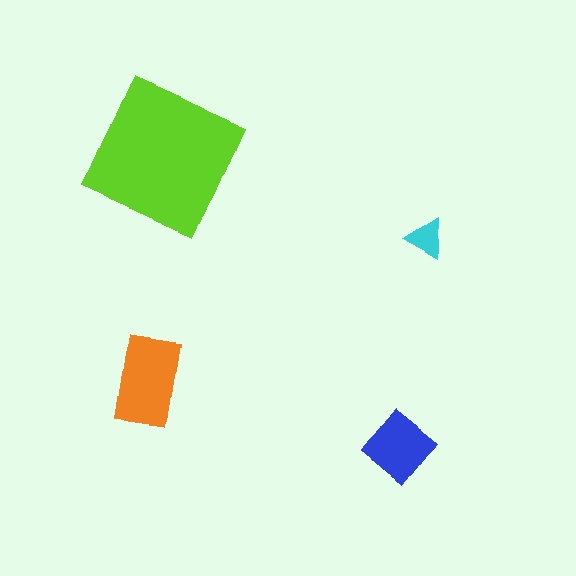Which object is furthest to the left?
The orange rectangle is leftmost.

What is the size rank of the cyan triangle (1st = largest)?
4th.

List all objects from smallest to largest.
The cyan triangle, the blue diamond, the orange rectangle, the lime square.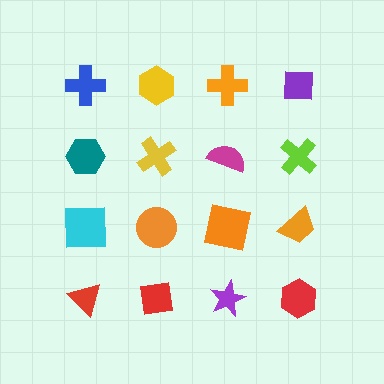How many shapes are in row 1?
4 shapes.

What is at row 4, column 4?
A red hexagon.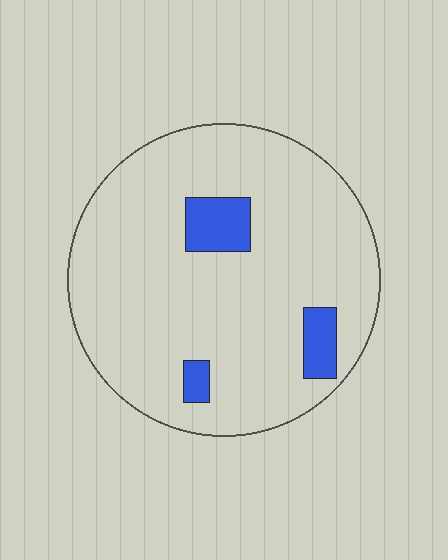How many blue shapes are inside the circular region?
3.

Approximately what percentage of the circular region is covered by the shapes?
Approximately 10%.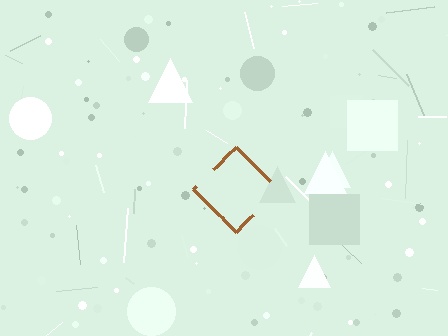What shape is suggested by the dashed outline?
The dashed outline suggests a diamond.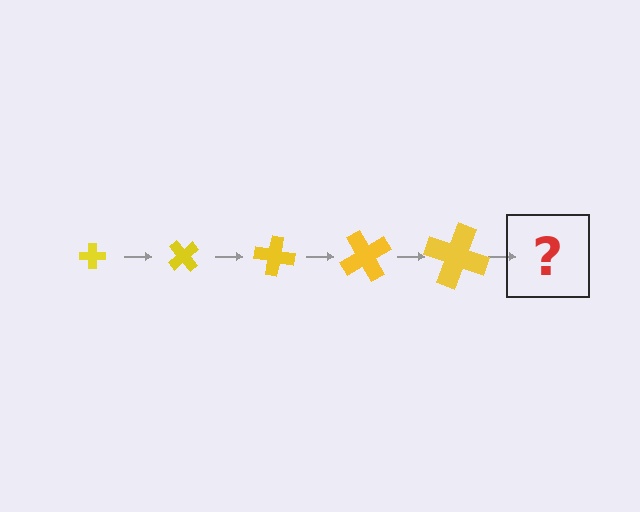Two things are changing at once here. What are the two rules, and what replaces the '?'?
The two rules are that the cross grows larger each step and it rotates 50 degrees each step. The '?' should be a cross, larger than the previous one and rotated 250 degrees from the start.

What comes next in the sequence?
The next element should be a cross, larger than the previous one and rotated 250 degrees from the start.